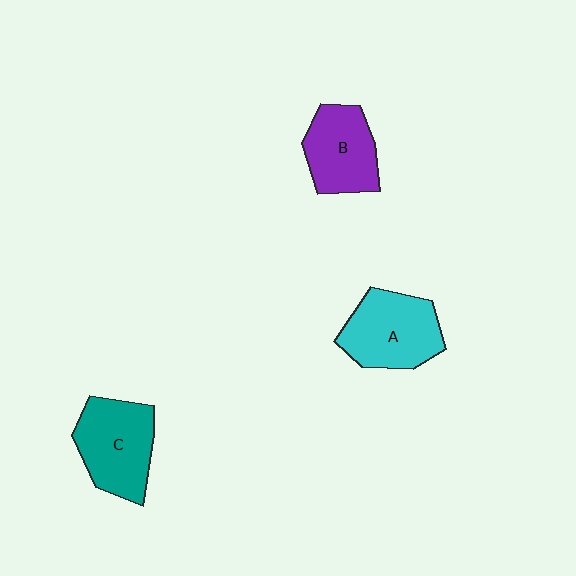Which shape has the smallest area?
Shape B (purple).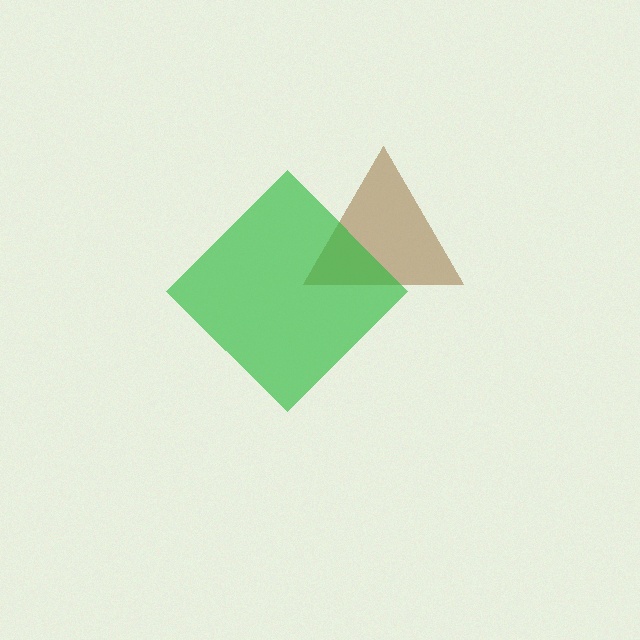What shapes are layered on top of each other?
The layered shapes are: a brown triangle, a green diamond.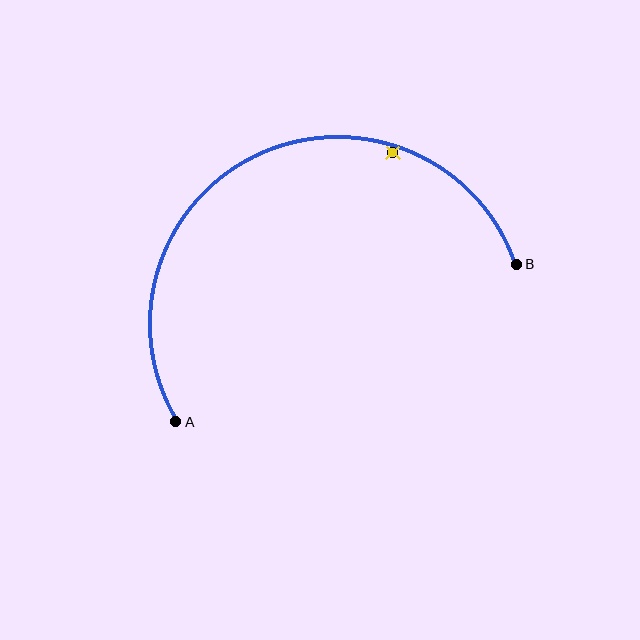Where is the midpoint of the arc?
The arc midpoint is the point on the curve farthest from the straight line joining A and B. It sits above that line.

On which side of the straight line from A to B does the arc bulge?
The arc bulges above the straight line connecting A and B.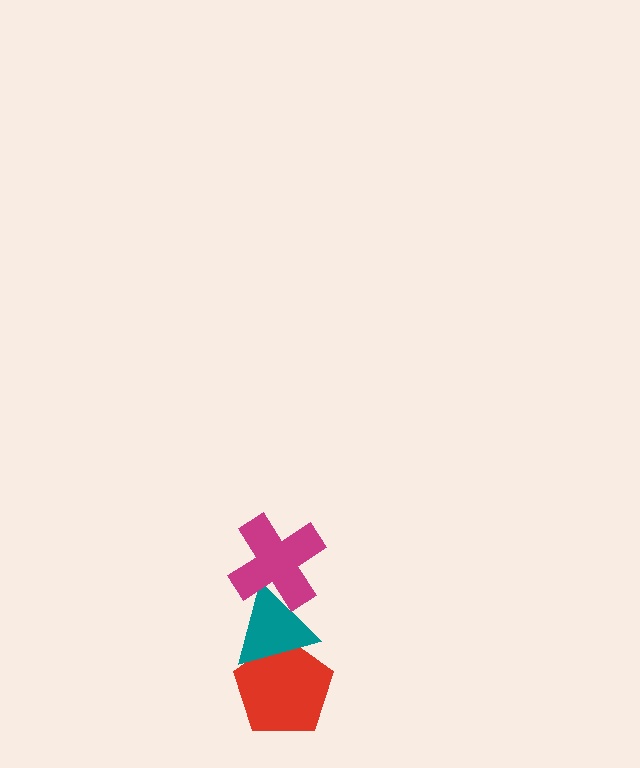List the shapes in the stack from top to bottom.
From top to bottom: the magenta cross, the teal triangle, the red pentagon.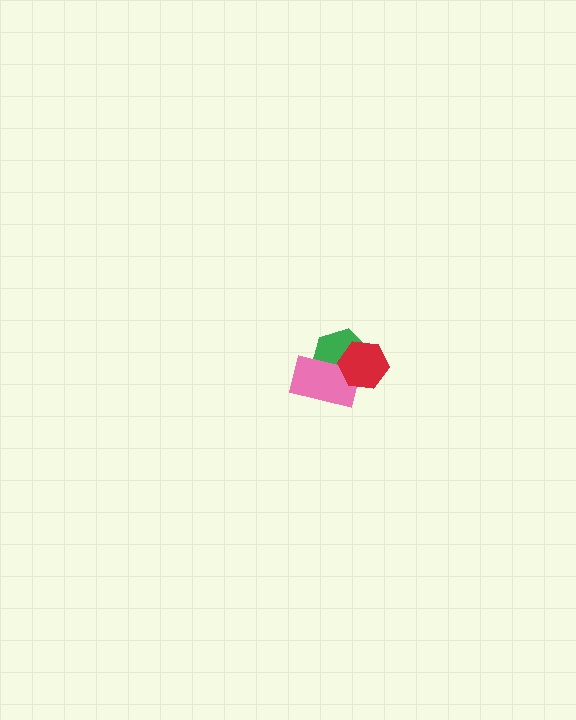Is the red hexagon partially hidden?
No, no other shape covers it.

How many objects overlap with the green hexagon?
2 objects overlap with the green hexagon.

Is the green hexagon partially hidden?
Yes, it is partially covered by another shape.